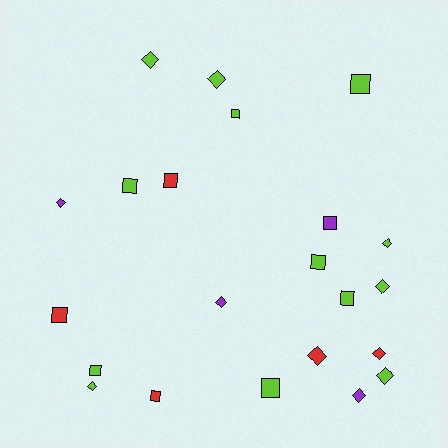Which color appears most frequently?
Lime, with 13 objects.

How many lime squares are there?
There are 7 lime squares.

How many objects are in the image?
There are 22 objects.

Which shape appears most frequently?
Square, with 11 objects.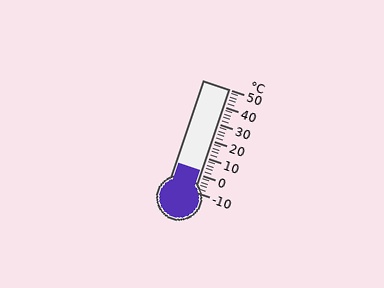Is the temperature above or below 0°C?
The temperature is above 0°C.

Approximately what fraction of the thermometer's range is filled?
The thermometer is filled to approximately 20% of its range.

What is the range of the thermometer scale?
The thermometer scale ranges from -10°C to 50°C.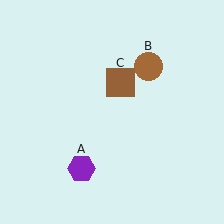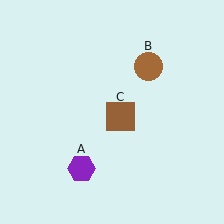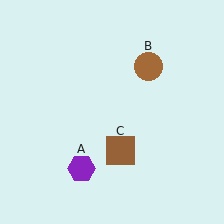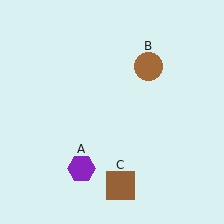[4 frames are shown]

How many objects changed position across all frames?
1 object changed position: brown square (object C).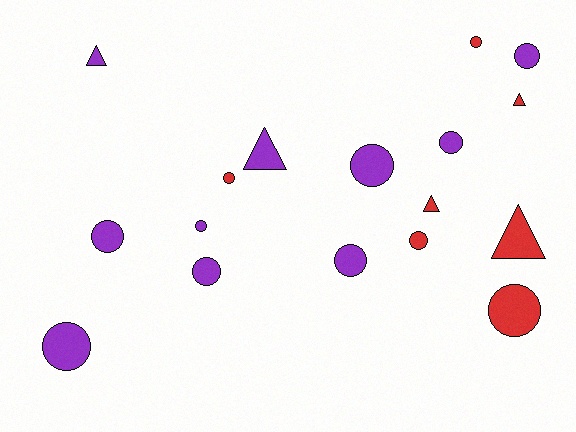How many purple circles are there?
There are 8 purple circles.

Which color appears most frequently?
Purple, with 10 objects.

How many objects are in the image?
There are 17 objects.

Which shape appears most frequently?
Circle, with 12 objects.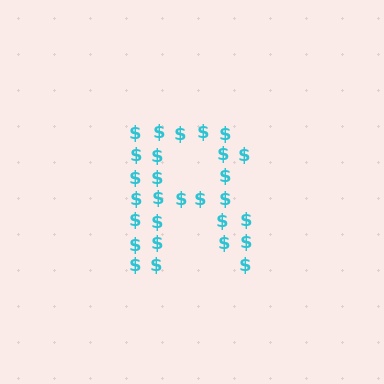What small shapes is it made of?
It is made of small dollar signs.